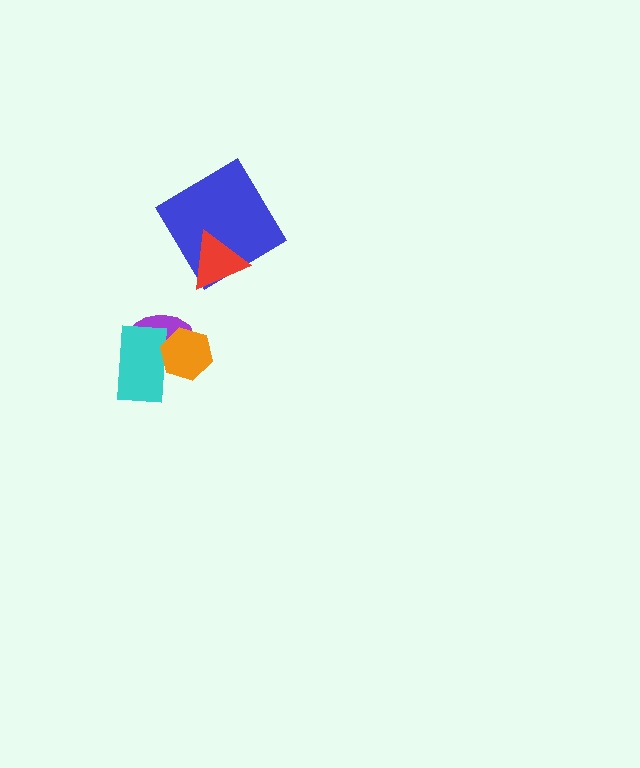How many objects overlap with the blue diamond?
1 object overlaps with the blue diamond.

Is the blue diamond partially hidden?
Yes, it is partially covered by another shape.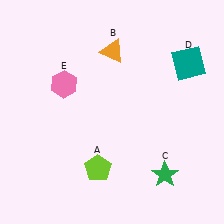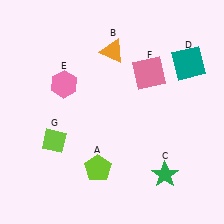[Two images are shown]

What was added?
A pink square (F), a lime diamond (G) were added in Image 2.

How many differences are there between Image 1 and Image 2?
There are 2 differences between the two images.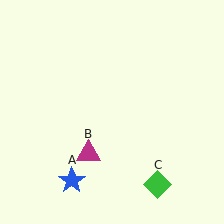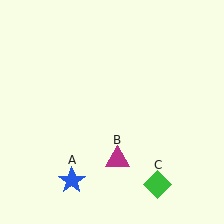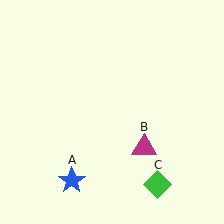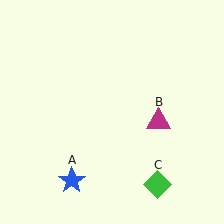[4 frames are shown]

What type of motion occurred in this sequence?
The magenta triangle (object B) rotated counterclockwise around the center of the scene.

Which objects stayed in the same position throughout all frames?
Blue star (object A) and green diamond (object C) remained stationary.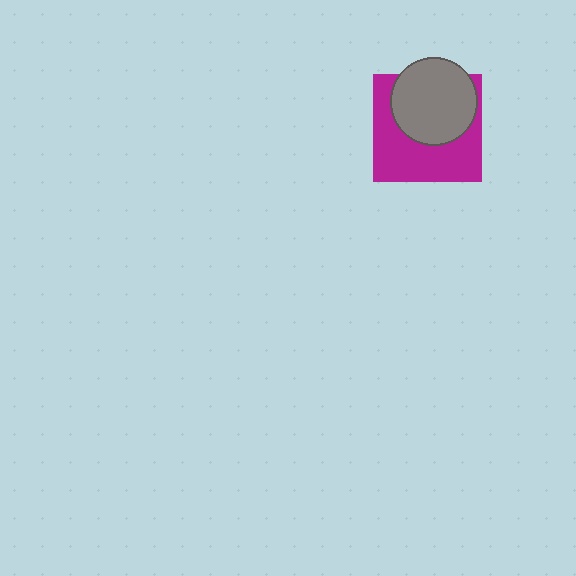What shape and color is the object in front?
The object in front is a gray circle.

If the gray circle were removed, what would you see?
You would see the complete magenta square.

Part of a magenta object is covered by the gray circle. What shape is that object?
It is a square.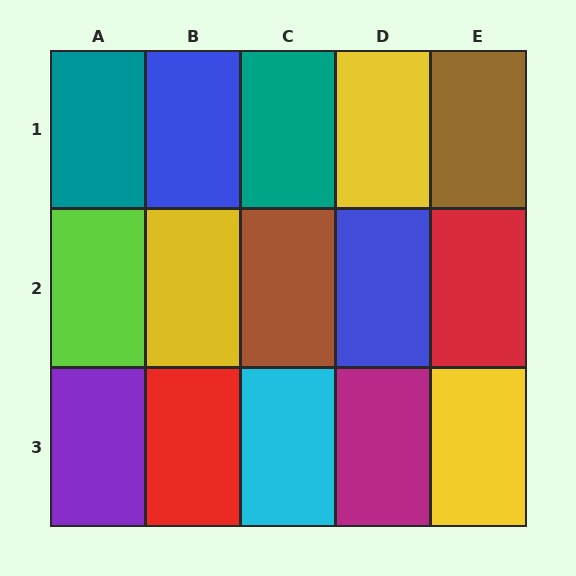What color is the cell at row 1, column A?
Teal.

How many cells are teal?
2 cells are teal.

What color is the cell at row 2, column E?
Red.